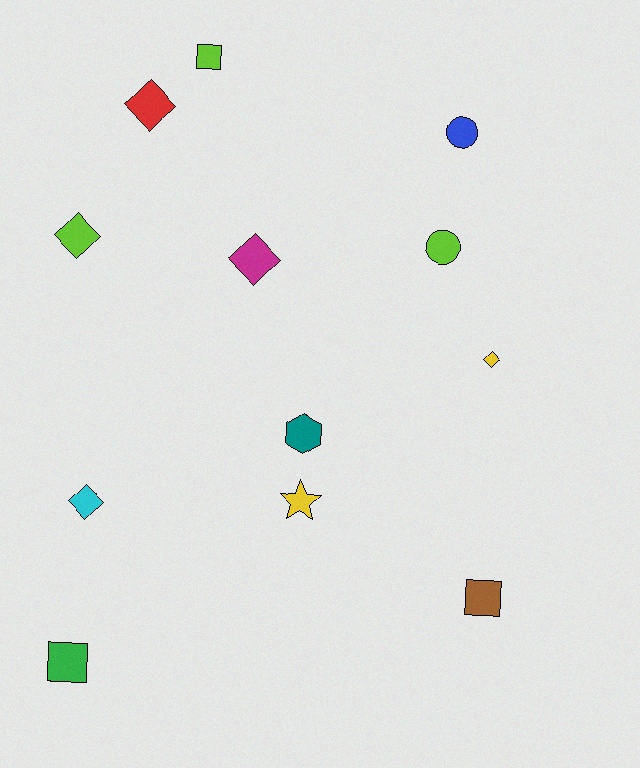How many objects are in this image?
There are 12 objects.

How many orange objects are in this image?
There are no orange objects.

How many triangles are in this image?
There are no triangles.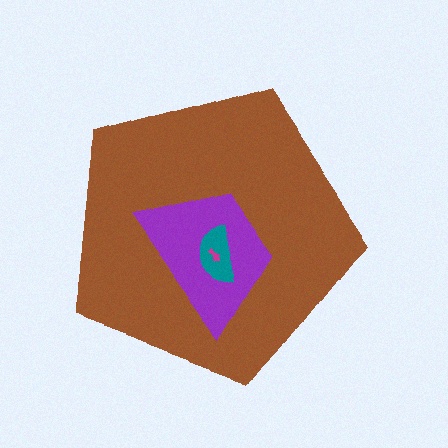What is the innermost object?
The magenta arrow.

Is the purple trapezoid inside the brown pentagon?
Yes.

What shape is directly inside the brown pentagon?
The purple trapezoid.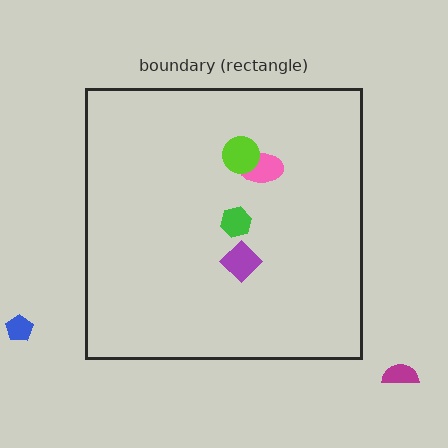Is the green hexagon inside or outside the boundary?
Inside.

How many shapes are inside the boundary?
4 inside, 2 outside.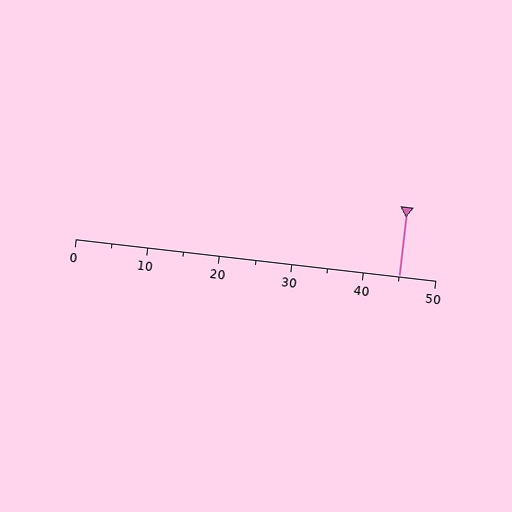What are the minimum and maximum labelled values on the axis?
The axis runs from 0 to 50.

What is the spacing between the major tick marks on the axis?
The major ticks are spaced 10 apart.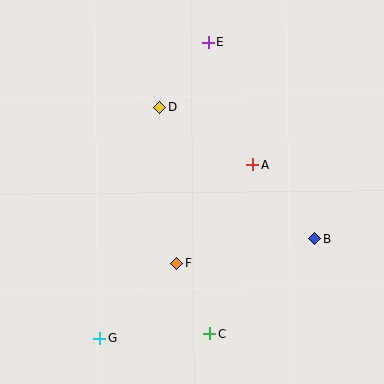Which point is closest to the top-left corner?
Point D is closest to the top-left corner.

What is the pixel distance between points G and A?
The distance between G and A is 231 pixels.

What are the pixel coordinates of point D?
Point D is at (160, 107).